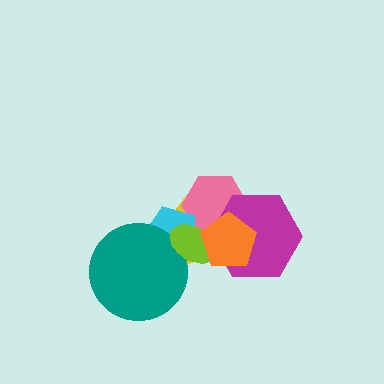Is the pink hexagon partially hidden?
Yes, it is partially covered by another shape.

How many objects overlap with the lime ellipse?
6 objects overlap with the lime ellipse.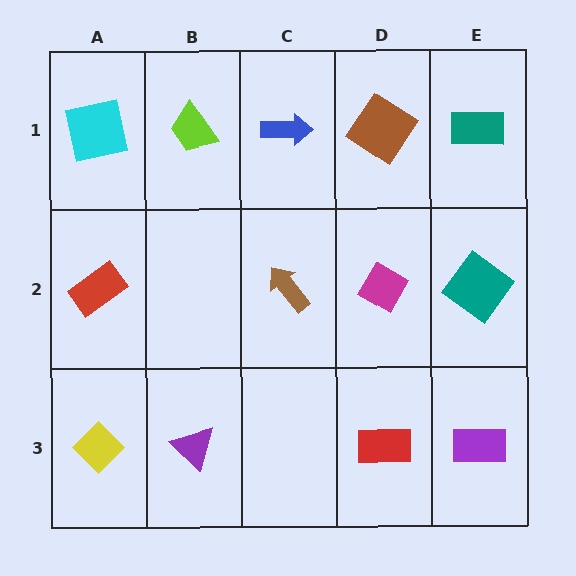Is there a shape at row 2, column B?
No, that cell is empty.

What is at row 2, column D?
A magenta diamond.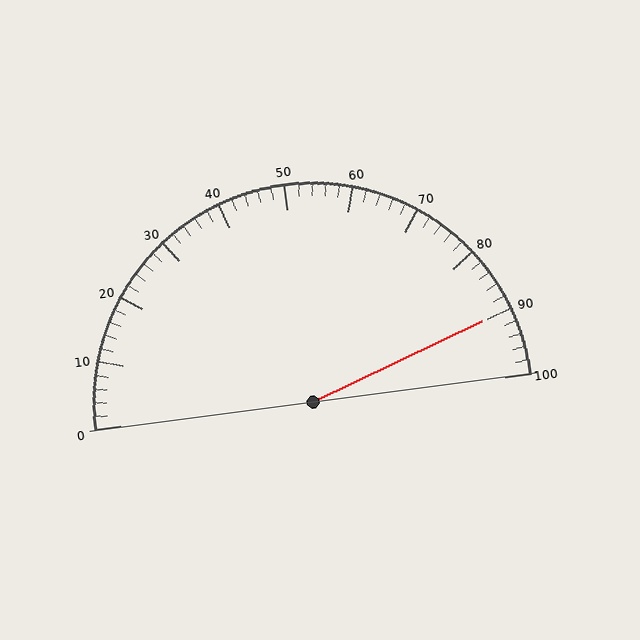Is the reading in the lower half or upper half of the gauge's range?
The reading is in the upper half of the range (0 to 100).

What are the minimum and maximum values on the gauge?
The gauge ranges from 0 to 100.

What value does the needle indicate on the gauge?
The needle indicates approximately 90.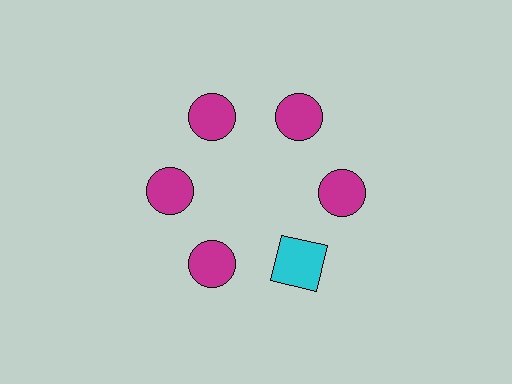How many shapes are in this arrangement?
There are 6 shapes arranged in a ring pattern.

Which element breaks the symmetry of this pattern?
The cyan square at roughly the 5 o'clock position breaks the symmetry. All other shapes are magenta circles.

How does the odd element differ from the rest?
It differs in both color (cyan instead of magenta) and shape (square instead of circle).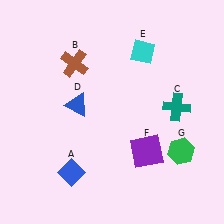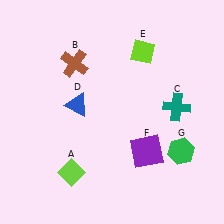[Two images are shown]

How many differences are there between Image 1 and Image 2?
There are 2 differences between the two images.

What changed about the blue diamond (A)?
In Image 1, A is blue. In Image 2, it changed to lime.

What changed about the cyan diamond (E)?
In Image 1, E is cyan. In Image 2, it changed to lime.